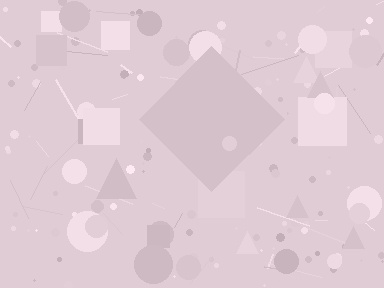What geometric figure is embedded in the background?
A diamond is embedded in the background.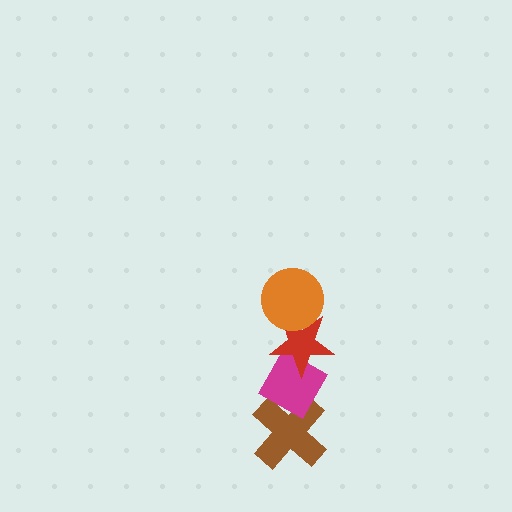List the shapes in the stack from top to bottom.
From top to bottom: the orange circle, the red star, the magenta diamond, the brown cross.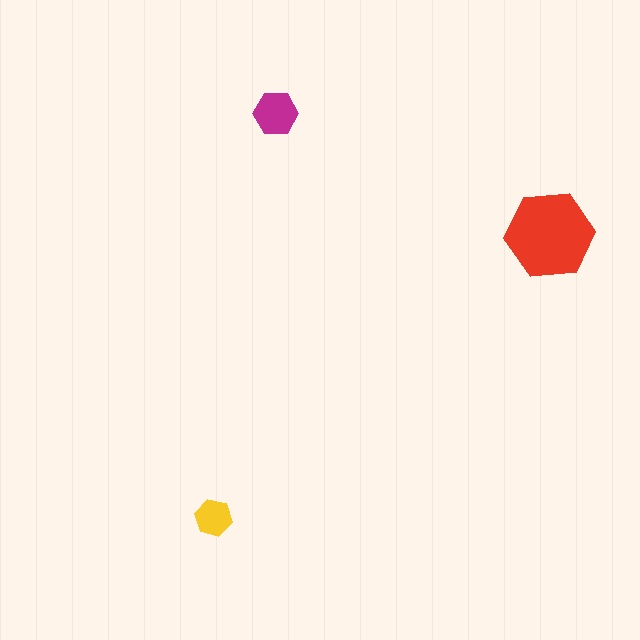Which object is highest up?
The magenta hexagon is topmost.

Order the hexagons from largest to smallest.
the red one, the magenta one, the yellow one.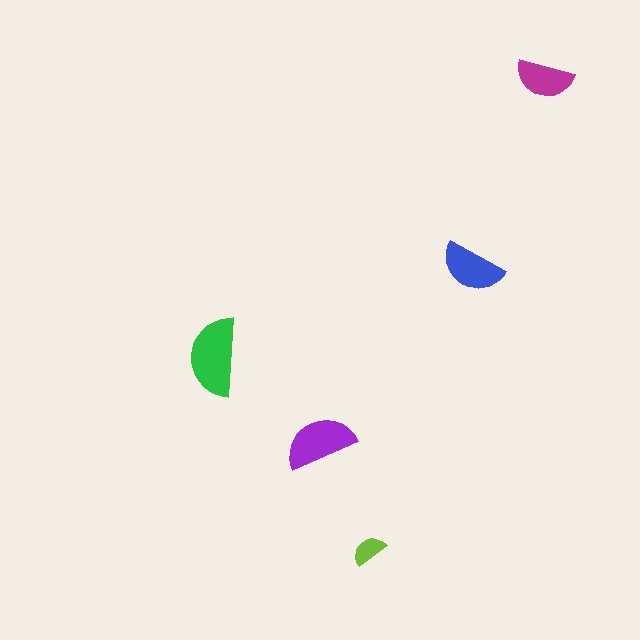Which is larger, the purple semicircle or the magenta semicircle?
The purple one.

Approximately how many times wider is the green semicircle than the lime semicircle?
About 2.5 times wider.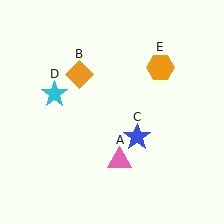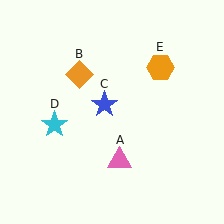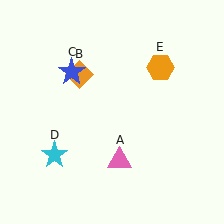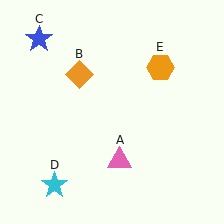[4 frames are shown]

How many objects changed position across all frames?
2 objects changed position: blue star (object C), cyan star (object D).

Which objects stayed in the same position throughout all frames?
Pink triangle (object A) and orange diamond (object B) and orange hexagon (object E) remained stationary.